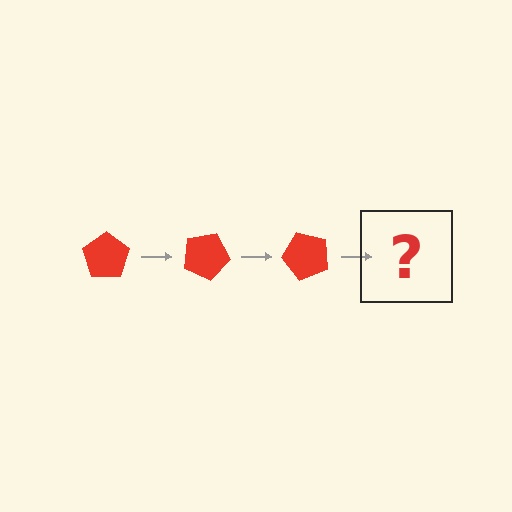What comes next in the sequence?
The next element should be a red pentagon rotated 75 degrees.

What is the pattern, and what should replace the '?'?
The pattern is that the pentagon rotates 25 degrees each step. The '?' should be a red pentagon rotated 75 degrees.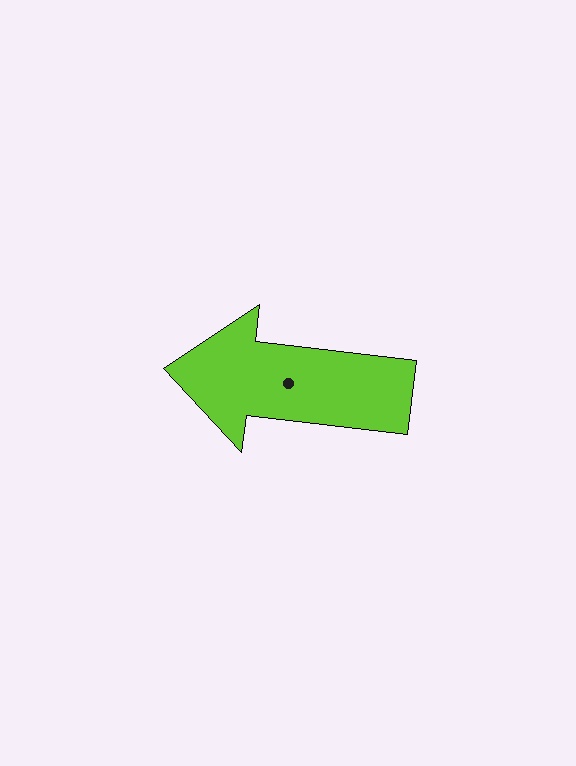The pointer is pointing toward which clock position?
Roughly 9 o'clock.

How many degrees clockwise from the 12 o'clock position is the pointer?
Approximately 277 degrees.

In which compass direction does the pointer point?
West.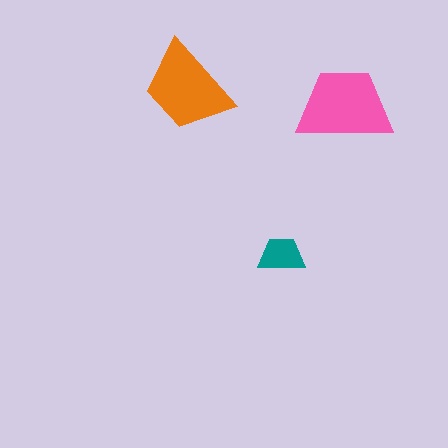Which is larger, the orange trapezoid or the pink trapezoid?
The pink one.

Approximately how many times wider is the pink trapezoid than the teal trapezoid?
About 2 times wider.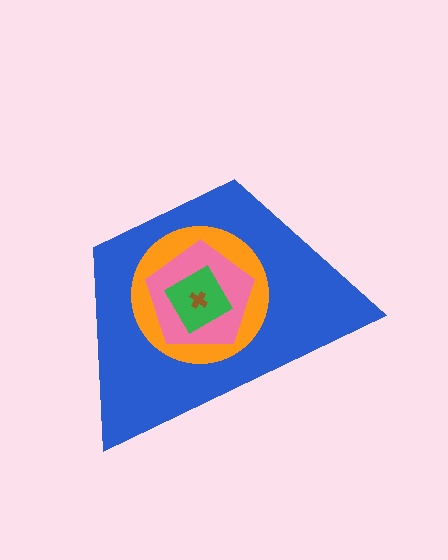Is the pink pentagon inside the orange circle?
Yes.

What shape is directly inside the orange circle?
The pink pentagon.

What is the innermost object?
The brown cross.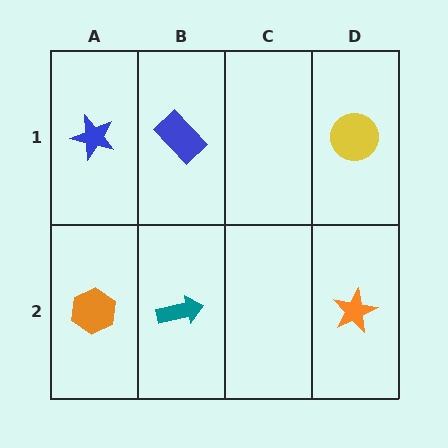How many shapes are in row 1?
3 shapes.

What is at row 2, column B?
A teal arrow.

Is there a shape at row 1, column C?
No, that cell is empty.